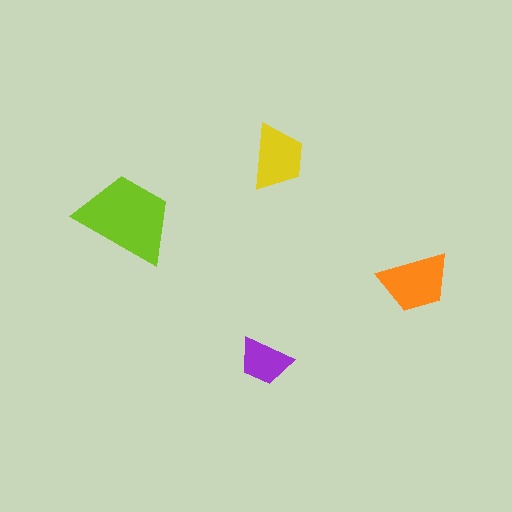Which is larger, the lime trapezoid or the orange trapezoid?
The lime one.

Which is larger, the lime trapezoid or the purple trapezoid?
The lime one.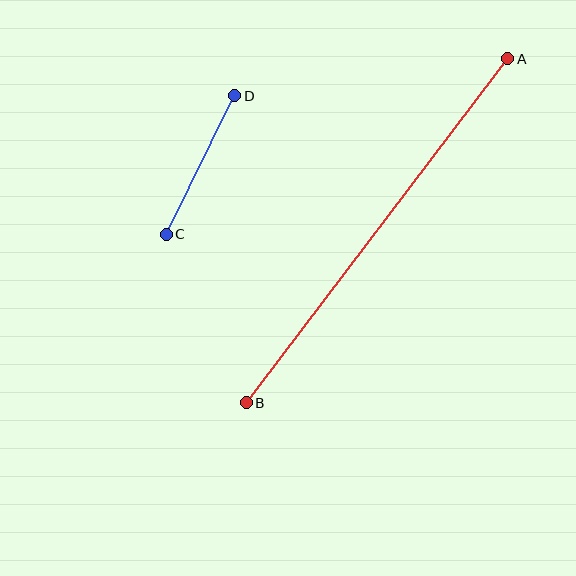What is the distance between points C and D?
The distance is approximately 155 pixels.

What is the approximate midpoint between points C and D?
The midpoint is at approximately (201, 165) pixels.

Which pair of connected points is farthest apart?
Points A and B are farthest apart.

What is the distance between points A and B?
The distance is approximately 432 pixels.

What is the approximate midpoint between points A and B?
The midpoint is at approximately (377, 231) pixels.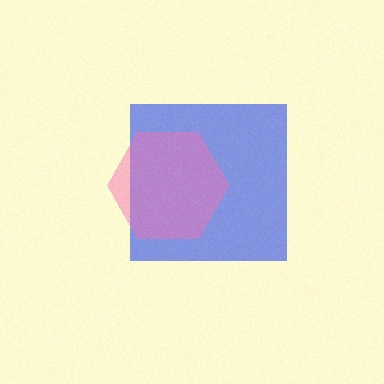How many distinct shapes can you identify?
There are 2 distinct shapes: a blue square, a pink hexagon.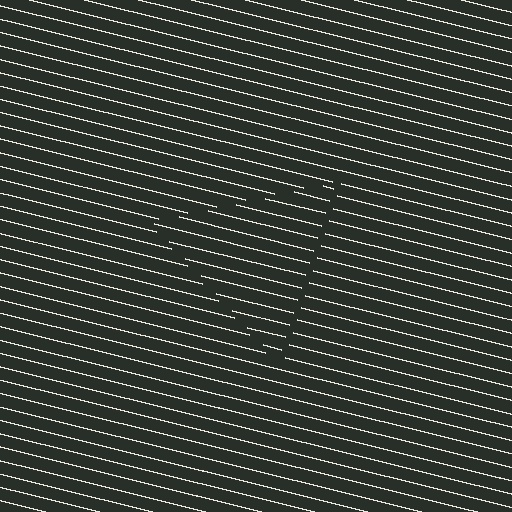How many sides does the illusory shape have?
3 sides — the line-ends trace a triangle.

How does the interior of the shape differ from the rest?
The interior of the shape contains the same grating, shifted by half a period — the contour is defined by the phase discontinuity where line-ends from the inner and outer gratings abut.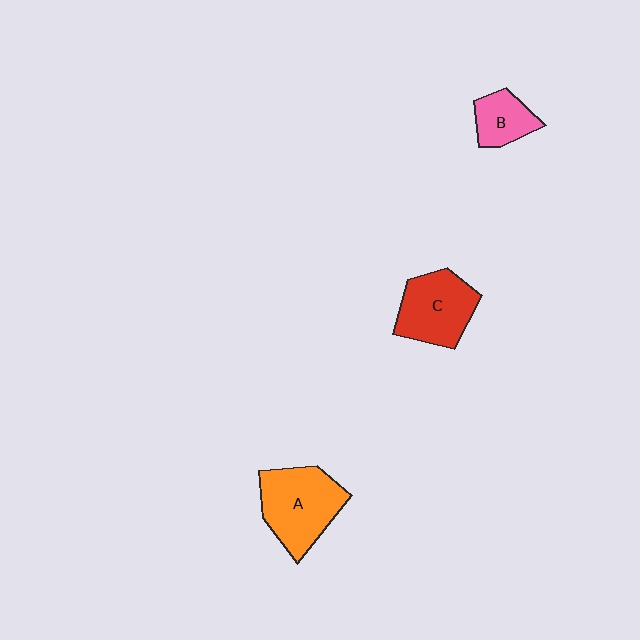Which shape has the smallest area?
Shape B (pink).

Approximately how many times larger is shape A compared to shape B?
Approximately 2.1 times.